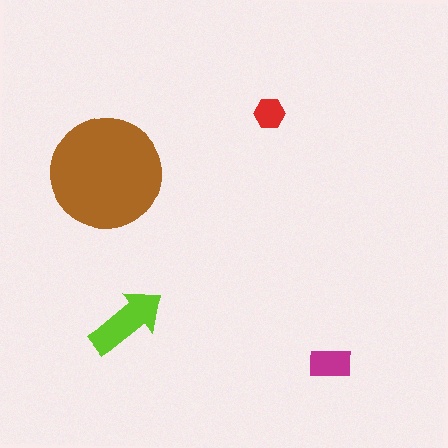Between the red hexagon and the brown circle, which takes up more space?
The brown circle.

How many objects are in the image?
There are 4 objects in the image.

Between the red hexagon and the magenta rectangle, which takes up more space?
The magenta rectangle.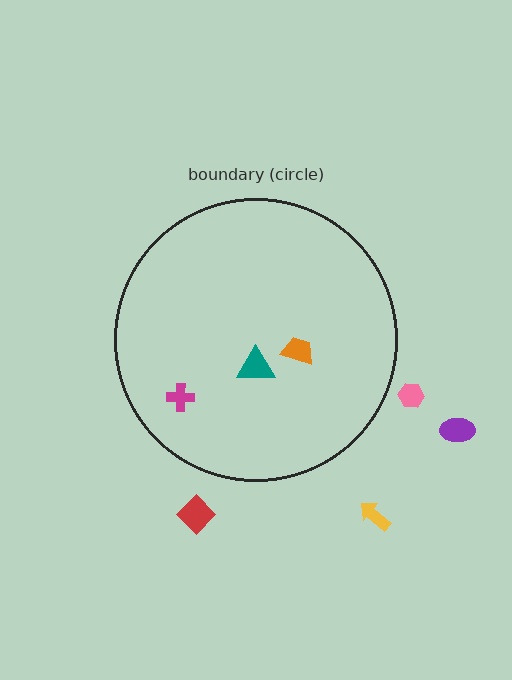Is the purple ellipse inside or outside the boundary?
Outside.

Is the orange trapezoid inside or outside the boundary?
Inside.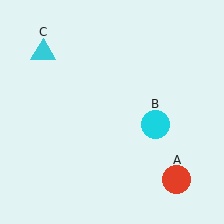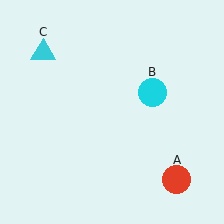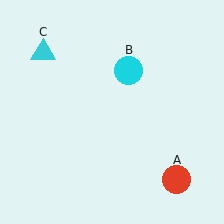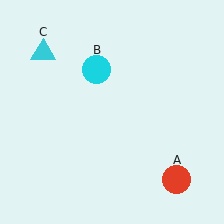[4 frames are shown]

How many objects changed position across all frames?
1 object changed position: cyan circle (object B).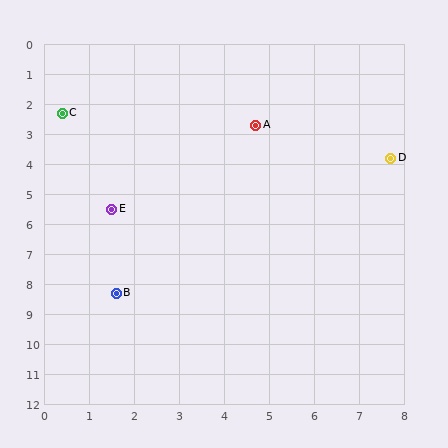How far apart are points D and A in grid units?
Points D and A are about 3.2 grid units apart.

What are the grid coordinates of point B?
Point B is at approximately (1.6, 8.3).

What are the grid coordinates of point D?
Point D is at approximately (7.7, 3.8).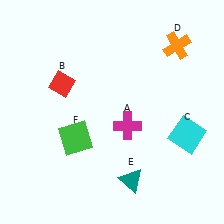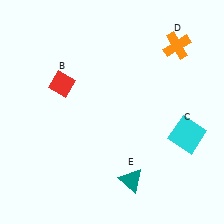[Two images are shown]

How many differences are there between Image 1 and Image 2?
There are 2 differences between the two images.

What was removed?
The green square (F), the magenta cross (A) were removed in Image 2.